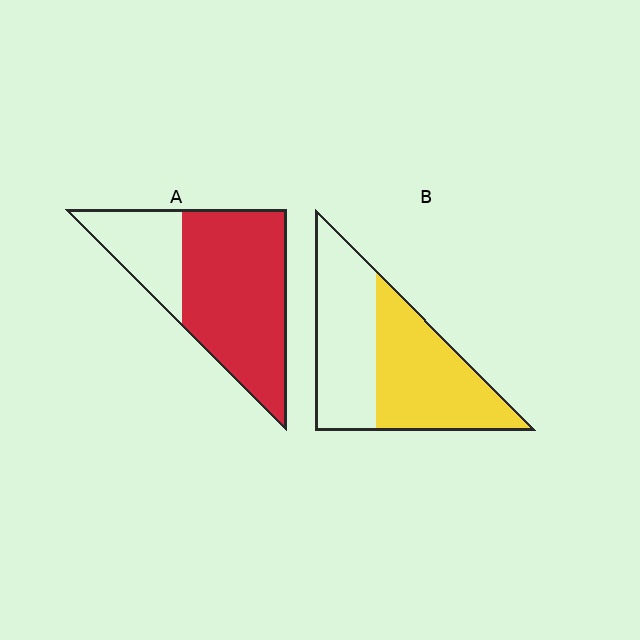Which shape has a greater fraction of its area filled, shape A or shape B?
Shape A.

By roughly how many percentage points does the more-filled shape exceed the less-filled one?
By roughly 20 percentage points (A over B).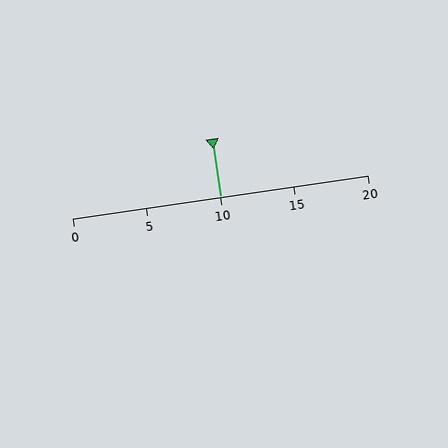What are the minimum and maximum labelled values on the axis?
The axis runs from 0 to 20.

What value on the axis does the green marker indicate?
The marker indicates approximately 10.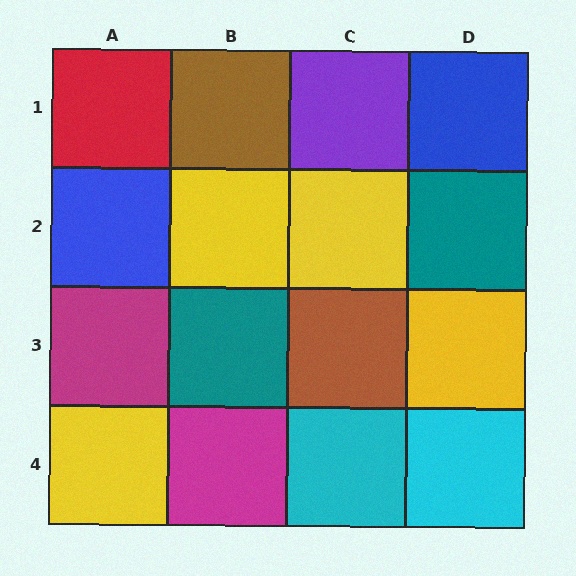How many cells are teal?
2 cells are teal.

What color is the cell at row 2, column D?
Teal.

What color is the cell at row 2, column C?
Yellow.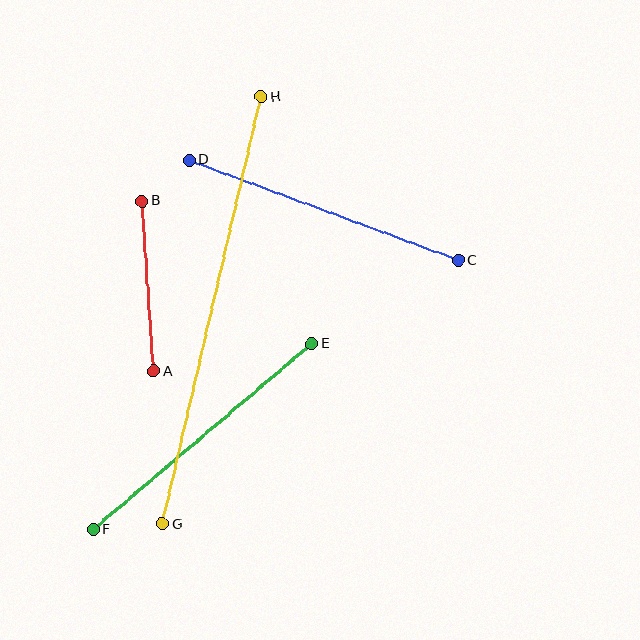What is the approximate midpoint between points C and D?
The midpoint is at approximately (324, 210) pixels.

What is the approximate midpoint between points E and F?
The midpoint is at approximately (202, 436) pixels.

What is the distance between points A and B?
The distance is approximately 171 pixels.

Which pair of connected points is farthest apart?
Points G and H are farthest apart.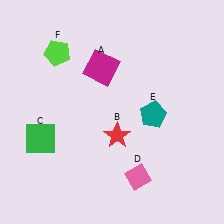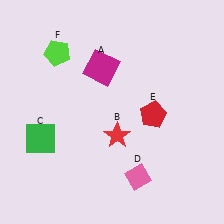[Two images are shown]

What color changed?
The pentagon (E) changed from teal in Image 1 to red in Image 2.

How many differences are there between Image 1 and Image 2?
There is 1 difference between the two images.